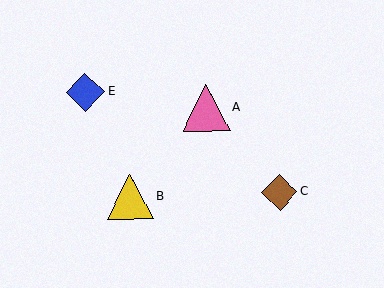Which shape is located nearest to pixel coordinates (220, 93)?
The pink triangle (labeled A) at (206, 108) is nearest to that location.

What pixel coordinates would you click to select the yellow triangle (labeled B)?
Click at (130, 197) to select the yellow triangle B.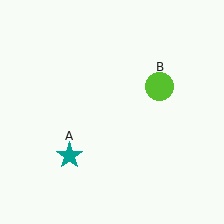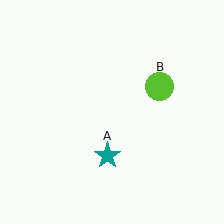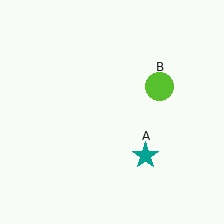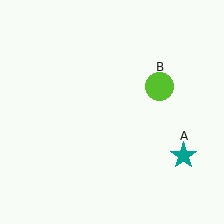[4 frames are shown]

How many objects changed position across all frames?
1 object changed position: teal star (object A).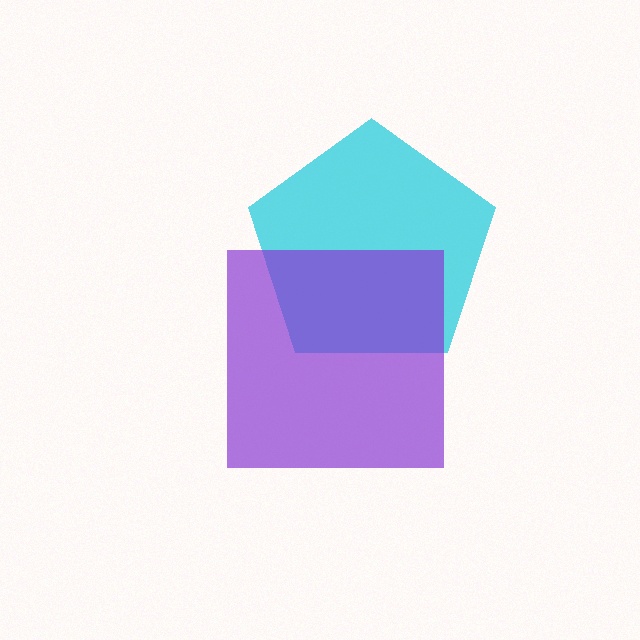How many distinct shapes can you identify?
There are 2 distinct shapes: a cyan pentagon, a purple square.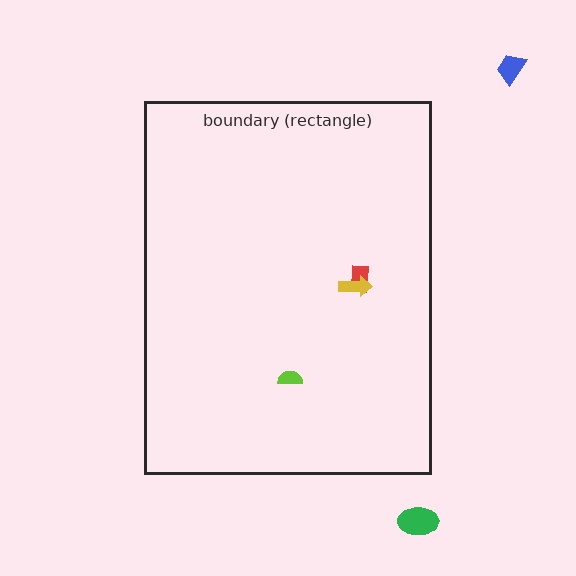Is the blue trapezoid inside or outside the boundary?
Outside.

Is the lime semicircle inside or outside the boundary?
Inside.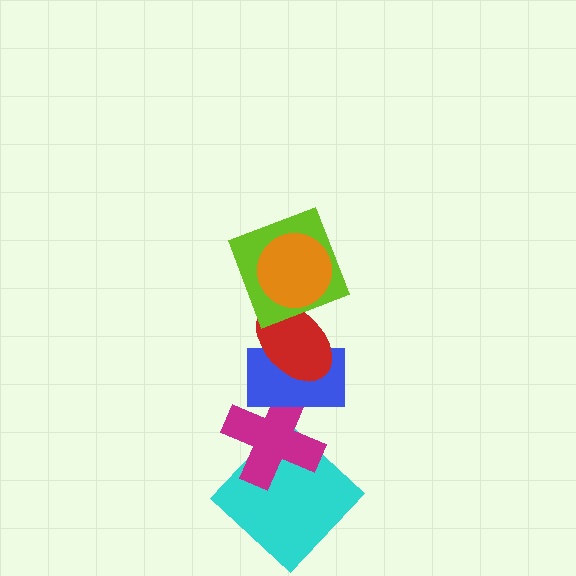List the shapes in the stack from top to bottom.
From top to bottom: the orange circle, the lime square, the red ellipse, the blue rectangle, the magenta cross, the cyan diamond.